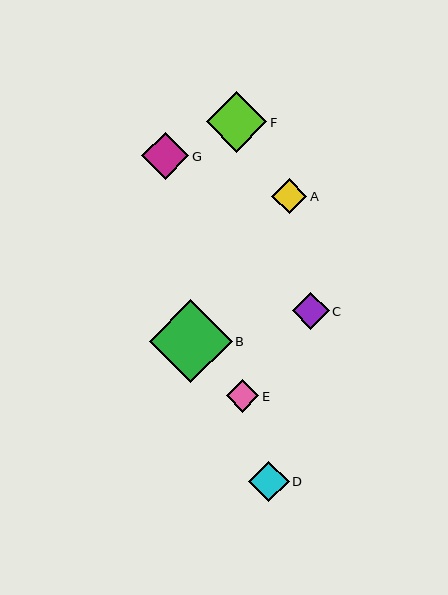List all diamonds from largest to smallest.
From largest to smallest: B, F, G, D, C, A, E.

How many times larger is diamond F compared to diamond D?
Diamond F is approximately 1.5 times the size of diamond D.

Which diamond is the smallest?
Diamond E is the smallest with a size of approximately 33 pixels.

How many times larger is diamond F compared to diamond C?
Diamond F is approximately 1.6 times the size of diamond C.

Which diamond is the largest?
Diamond B is the largest with a size of approximately 83 pixels.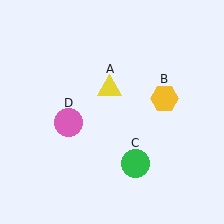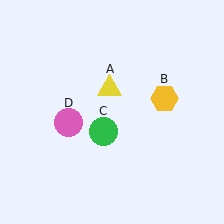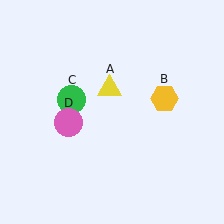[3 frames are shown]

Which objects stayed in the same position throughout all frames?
Yellow triangle (object A) and yellow hexagon (object B) and pink circle (object D) remained stationary.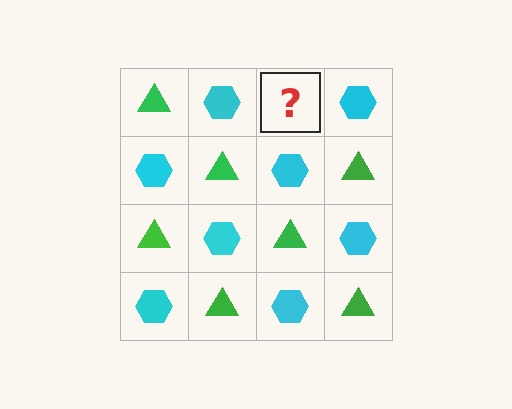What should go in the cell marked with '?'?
The missing cell should contain a green triangle.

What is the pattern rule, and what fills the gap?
The rule is that it alternates green triangle and cyan hexagon in a checkerboard pattern. The gap should be filled with a green triangle.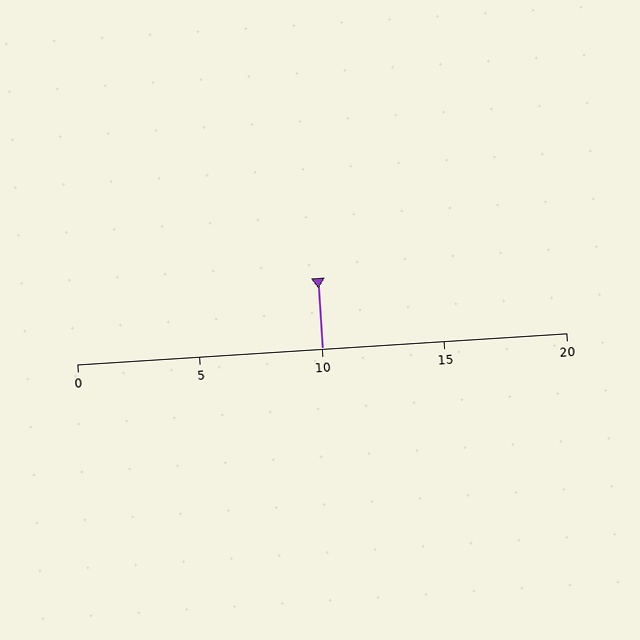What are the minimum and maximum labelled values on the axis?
The axis runs from 0 to 20.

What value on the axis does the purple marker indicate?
The marker indicates approximately 10.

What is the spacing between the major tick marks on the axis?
The major ticks are spaced 5 apart.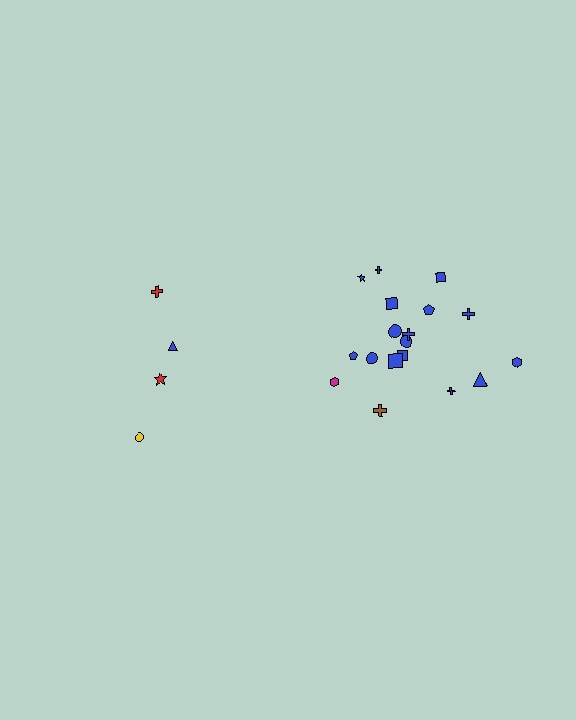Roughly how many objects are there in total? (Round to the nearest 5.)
Roughly 20 objects in total.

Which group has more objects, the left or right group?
The right group.